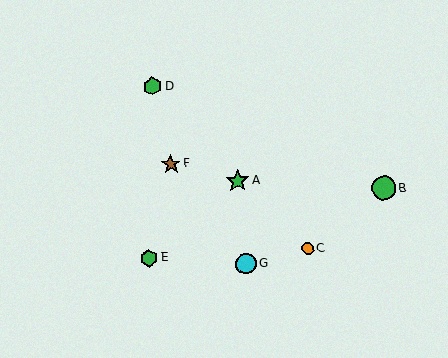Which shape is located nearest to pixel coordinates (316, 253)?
The orange circle (labeled C) at (308, 249) is nearest to that location.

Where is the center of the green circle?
The center of the green circle is at (384, 188).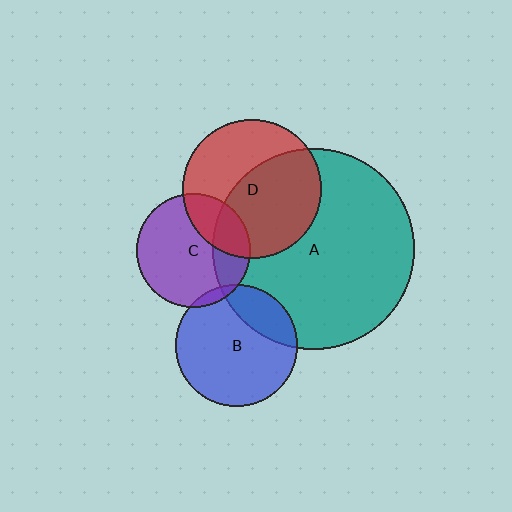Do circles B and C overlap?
Yes.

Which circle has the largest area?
Circle A (teal).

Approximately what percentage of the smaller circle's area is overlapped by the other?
Approximately 5%.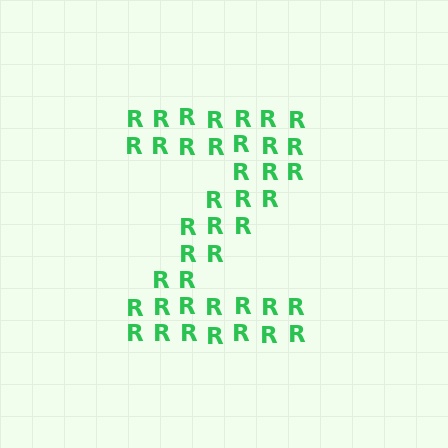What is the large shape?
The large shape is the letter Z.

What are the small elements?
The small elements are letter R's.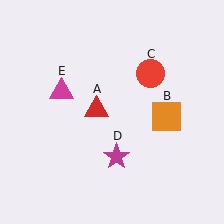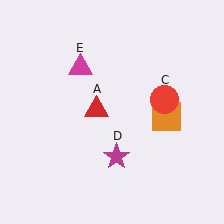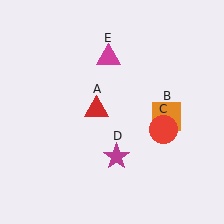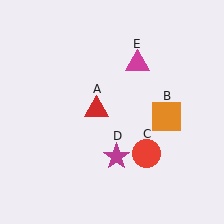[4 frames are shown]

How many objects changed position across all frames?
2 objects changed position: red circle (object C), magenta triangle (object E).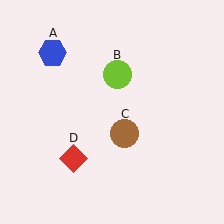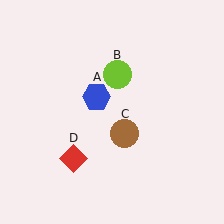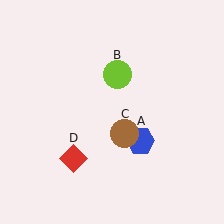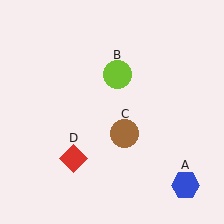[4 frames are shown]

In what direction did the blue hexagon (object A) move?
The blue hexagon (object A) moved down and to the right.